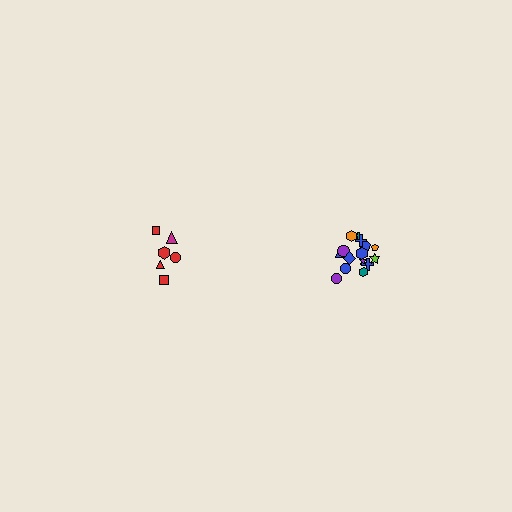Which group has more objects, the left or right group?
The right group.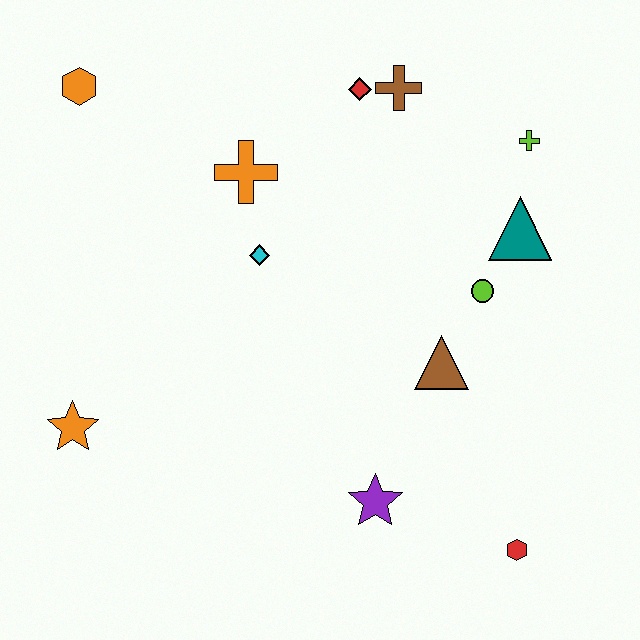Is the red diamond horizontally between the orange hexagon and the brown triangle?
Yes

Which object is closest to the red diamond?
The brown cross is closest to the red diamond.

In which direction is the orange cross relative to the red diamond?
The orange cross is to the left of the red diamond.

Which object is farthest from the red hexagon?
The orange hexagon is farthest from the red hexagon.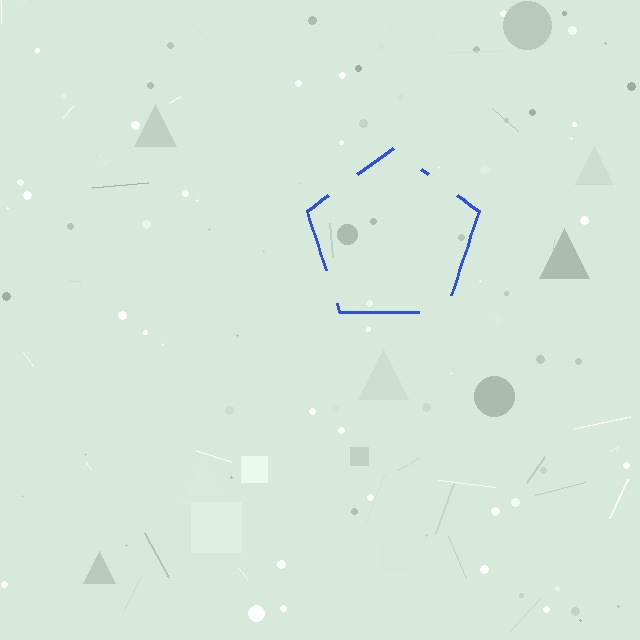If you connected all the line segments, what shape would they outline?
They would outline a pentagon.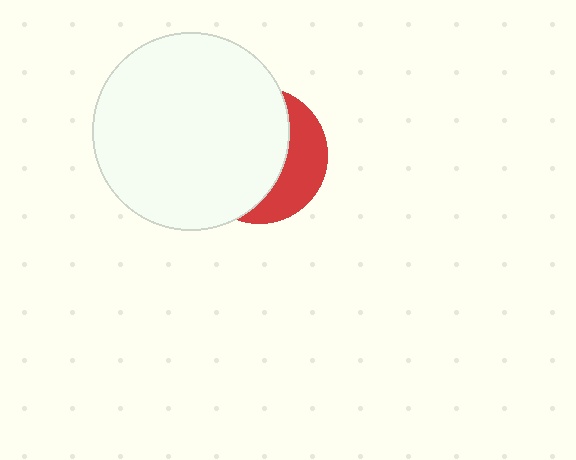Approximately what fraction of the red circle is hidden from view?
Roughly 67% of the red circle is hidden behind the white circle.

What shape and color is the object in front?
The object in front is a white circle.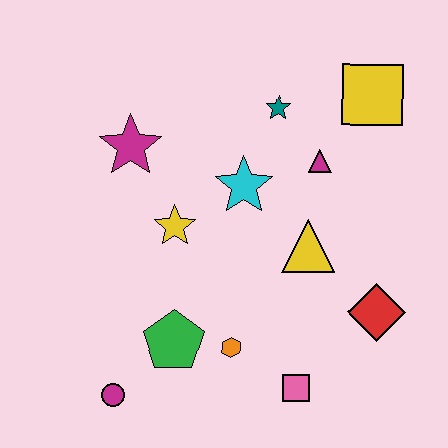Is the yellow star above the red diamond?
Yes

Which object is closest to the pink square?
The orange hexagon is closest to the pink square.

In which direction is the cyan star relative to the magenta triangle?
The cyan star is to the left of the magenta triangle.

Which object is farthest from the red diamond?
The magenta star is farthest from the red diamond.